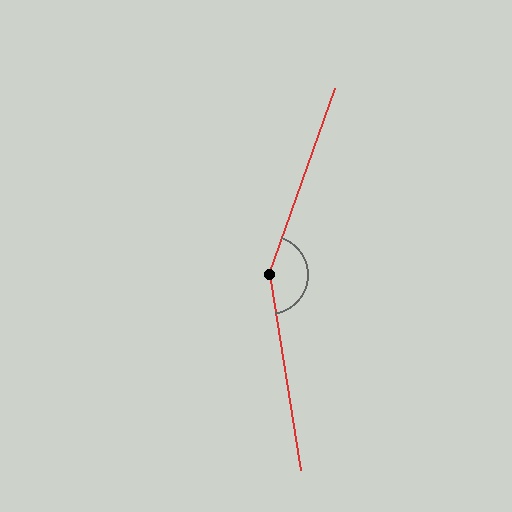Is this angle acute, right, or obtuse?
It is obtuse.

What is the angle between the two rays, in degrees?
Approximately 151 degrees.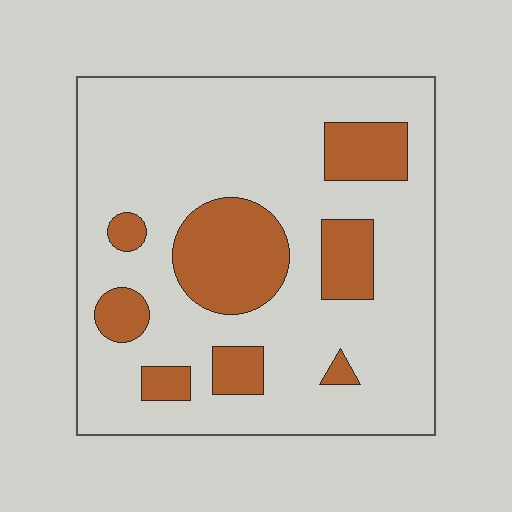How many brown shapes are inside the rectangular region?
8.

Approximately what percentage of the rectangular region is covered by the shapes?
Approximately 20%.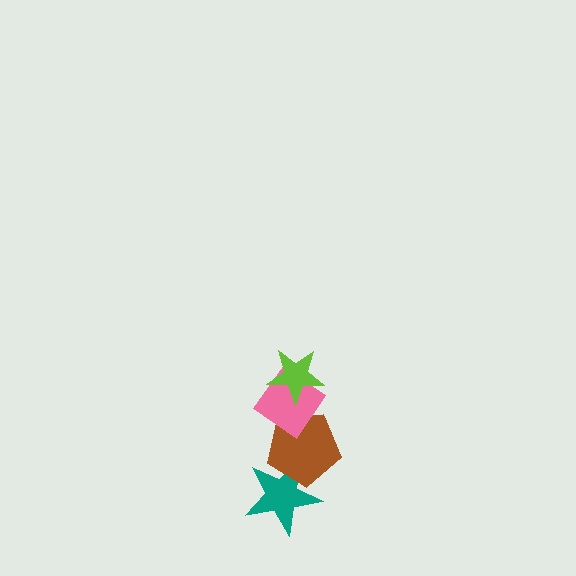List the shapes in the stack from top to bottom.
From top to bottom: the lime star, the pink diamond, the brown pentagon, the teal star.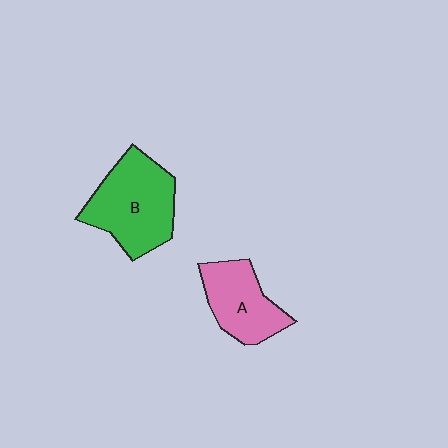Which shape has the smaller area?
Shape A (pink).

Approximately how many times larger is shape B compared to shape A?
Approximately 1.4 times.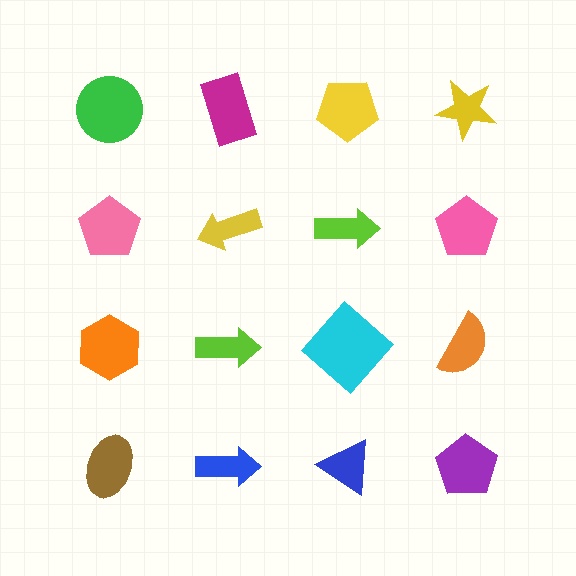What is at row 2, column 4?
A pink pentagon.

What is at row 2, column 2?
A yellow arrow.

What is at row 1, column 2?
A magenta rectangle.